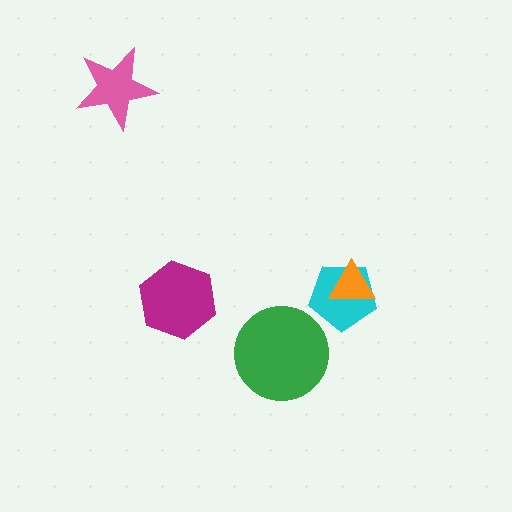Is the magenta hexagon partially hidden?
No, no other shape covers it.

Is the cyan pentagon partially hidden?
Yes, it is partially covered by another shape.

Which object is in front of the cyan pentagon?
The orange triangle is in front of the cyan pentagon.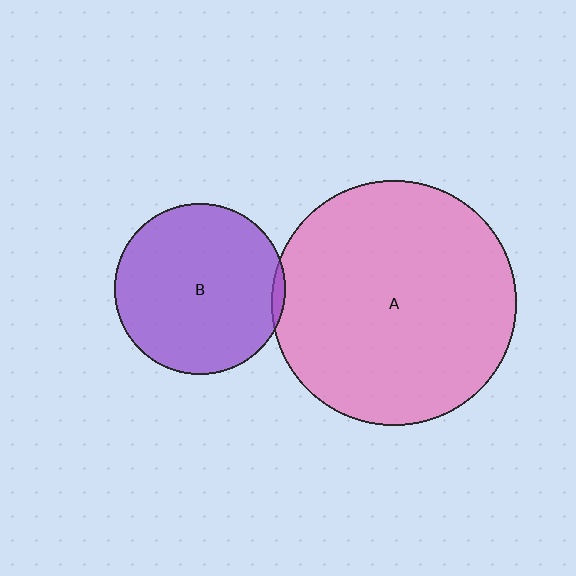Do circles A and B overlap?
Yes.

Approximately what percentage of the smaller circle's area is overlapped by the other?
Approximately 5%.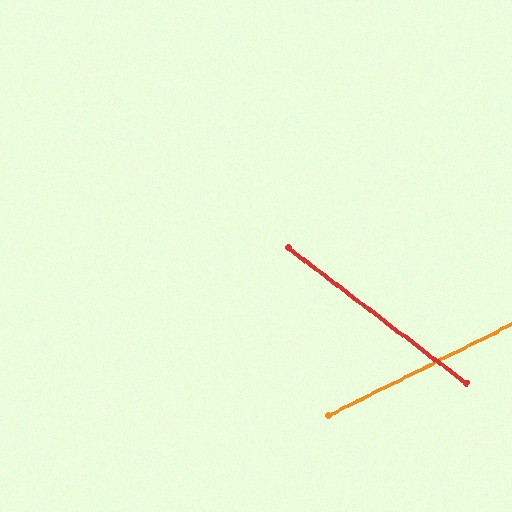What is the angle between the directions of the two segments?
Approximately 64 degrees.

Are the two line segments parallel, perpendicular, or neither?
Neither parallel nor perpendicular — they differ by about 64°.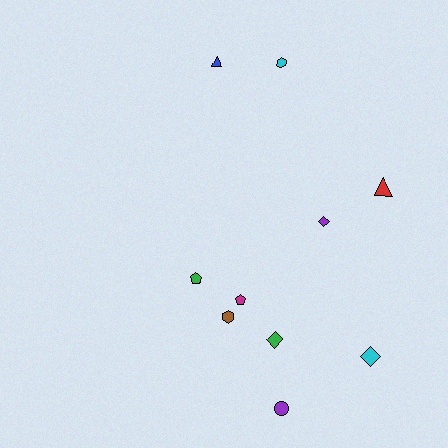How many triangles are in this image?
There are 2 triangles.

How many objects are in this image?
There are 10 objects.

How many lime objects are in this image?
There are no lime objects.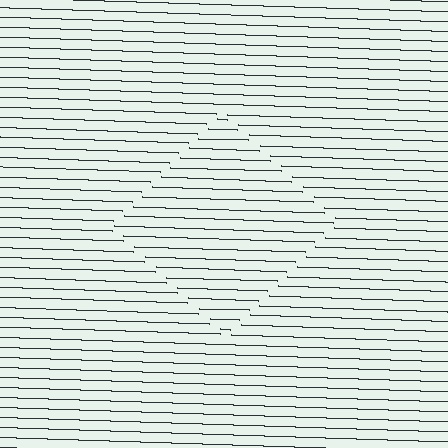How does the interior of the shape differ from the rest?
The interior of the shape contains the same grating, shifted by half a period — the contour is defined by the phase discontinuity where line-ends from the inner and outer gratings abut.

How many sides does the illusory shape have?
4 sides — the line-ends trace a square.